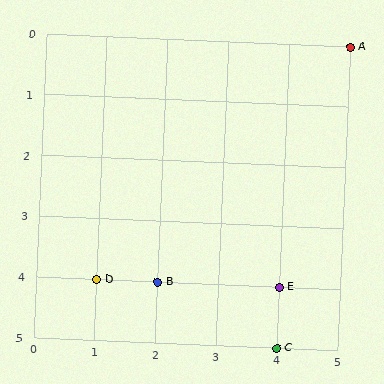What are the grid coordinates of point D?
Point D is at grid coordinates (1, 4).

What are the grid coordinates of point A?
Point A is at grid coordinates (5, 0).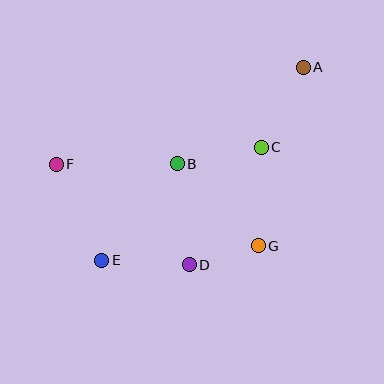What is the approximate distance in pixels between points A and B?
The distance between A and B is approximately 159 pixels.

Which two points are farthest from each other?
Points A and E are farthest from each other.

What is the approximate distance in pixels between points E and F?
The distance between E and F is approximately 106 pixels.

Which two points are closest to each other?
Points D and G are closest to each other.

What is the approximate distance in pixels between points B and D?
The distance between B and D is approximately 102 pixels.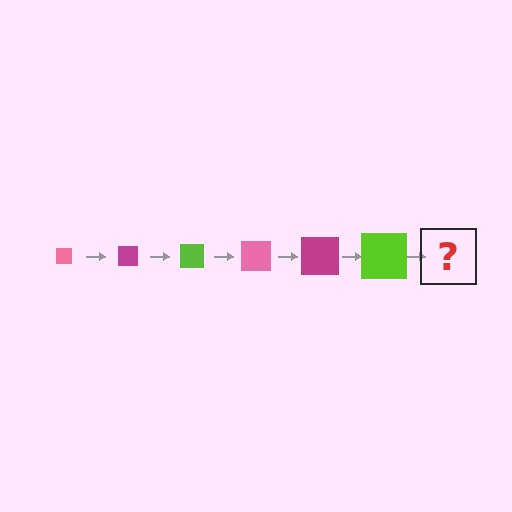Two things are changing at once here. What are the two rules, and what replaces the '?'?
The two rules are that the square grows larger each step and the color cycles through pink, magenta, and lime. The '?' should be a pink square, larger than the previous one.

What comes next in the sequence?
The next element should be a pink square, larger than the previous one.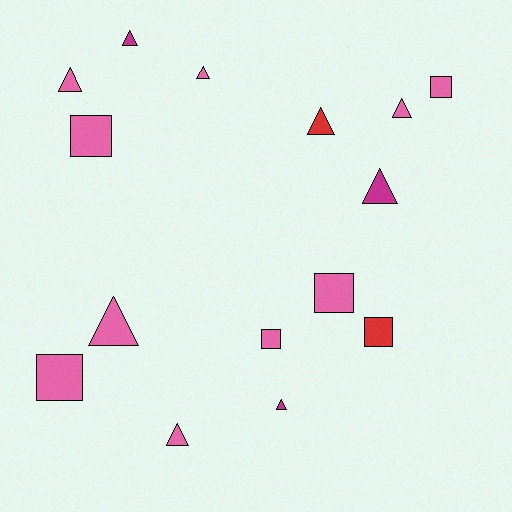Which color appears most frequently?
Pink, with 10 objects.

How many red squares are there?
There is 1 red square.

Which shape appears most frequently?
Triangle, with 9 objects.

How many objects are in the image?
There are 15 objects.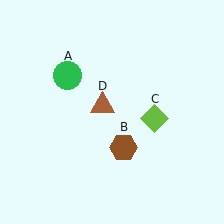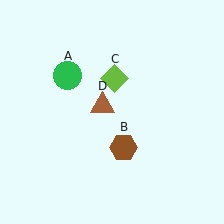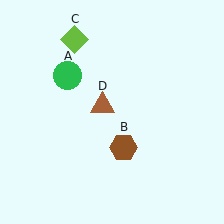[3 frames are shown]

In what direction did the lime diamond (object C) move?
The lime diamond (object C) moved up and to the left.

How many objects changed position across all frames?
1 object changed position: lime diamond (object C).